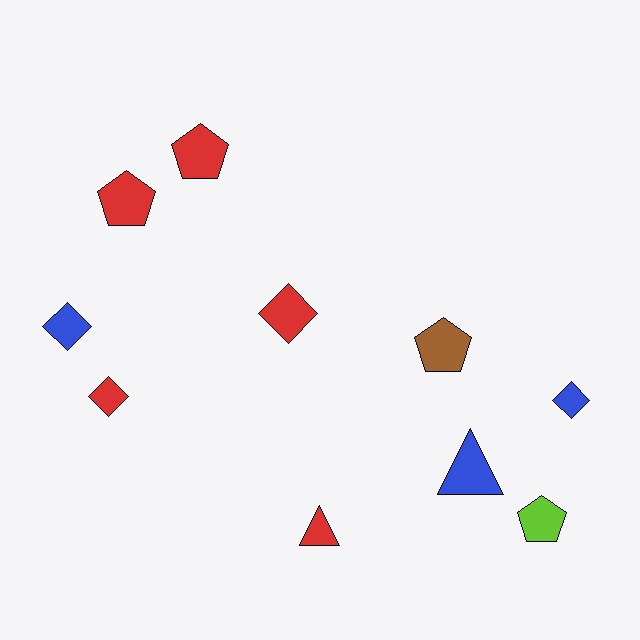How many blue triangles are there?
There is 1 blue triangle.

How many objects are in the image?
There are 10 objects.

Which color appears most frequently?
Red, with 5 objects.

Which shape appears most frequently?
Pentagon, with 4 objects.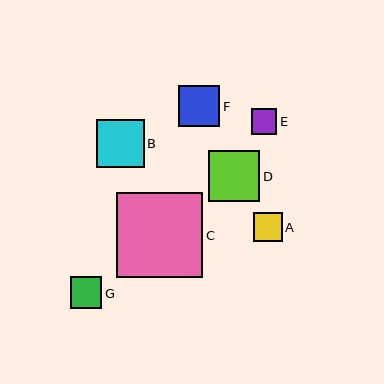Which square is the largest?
Square C is the largest with a size of approximately 86 pixels.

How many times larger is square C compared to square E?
Square C is approximately 3.4 times the size of square E.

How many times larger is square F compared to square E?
Square F is approximately 1.6 times the size of square E.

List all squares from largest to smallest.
From largest to smallest: C, D, B, F, G, A, E.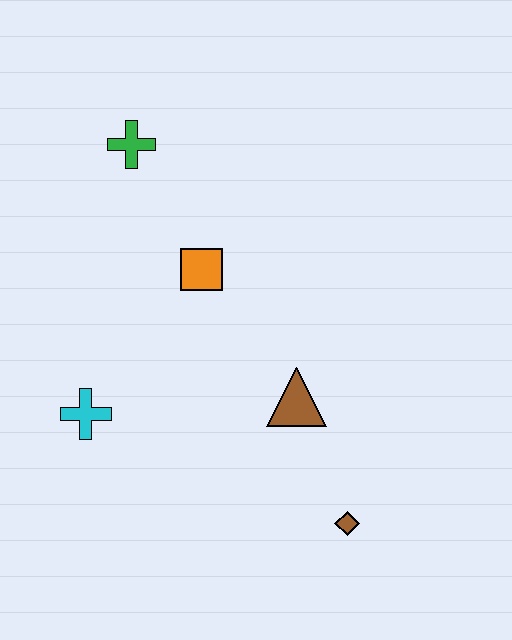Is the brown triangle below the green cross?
Yes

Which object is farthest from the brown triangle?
The green cross is farthest from the brown triangle.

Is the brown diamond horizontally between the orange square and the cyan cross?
No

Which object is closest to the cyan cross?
The orange square is closest to the cyan cross.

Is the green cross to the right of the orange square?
No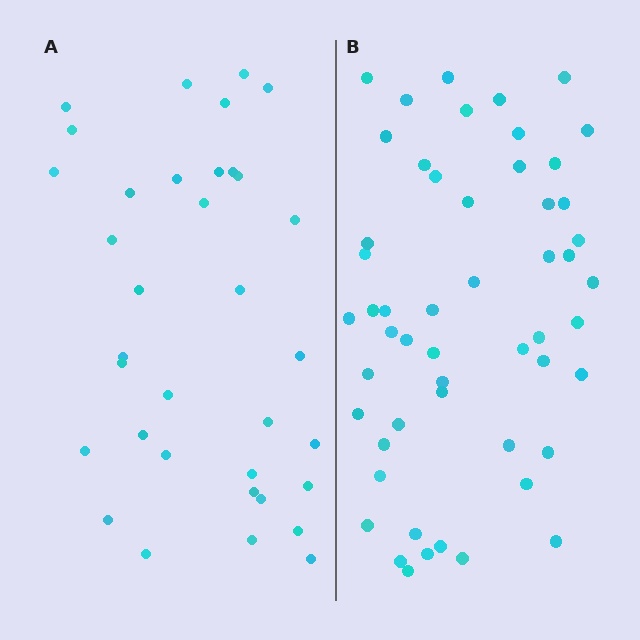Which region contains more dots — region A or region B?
Region B (the right region) has more dots.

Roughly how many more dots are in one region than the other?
Region B has approximately 20 more dots than region A.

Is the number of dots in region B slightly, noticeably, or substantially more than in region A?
Region B has substantially more. The ratio is roughly 1.5 to 1.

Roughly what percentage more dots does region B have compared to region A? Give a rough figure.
About 50% more.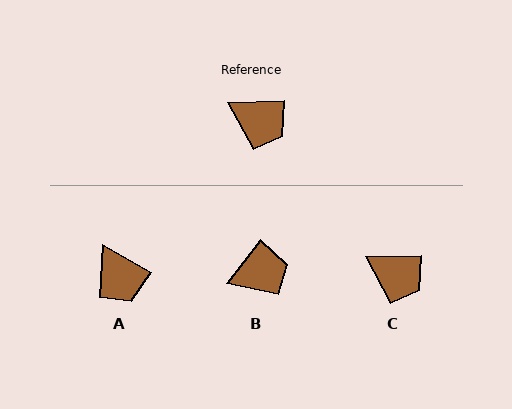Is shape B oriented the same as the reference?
No, it is off by about 50 degrees.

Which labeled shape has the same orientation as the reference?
C.